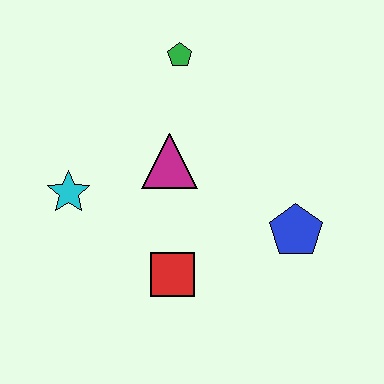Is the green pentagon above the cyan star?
Yes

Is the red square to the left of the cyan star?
No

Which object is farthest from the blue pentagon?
The cyan star is farthest from the blue pentagon.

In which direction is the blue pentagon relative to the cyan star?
The blue pentagon is to the right of the cyan star.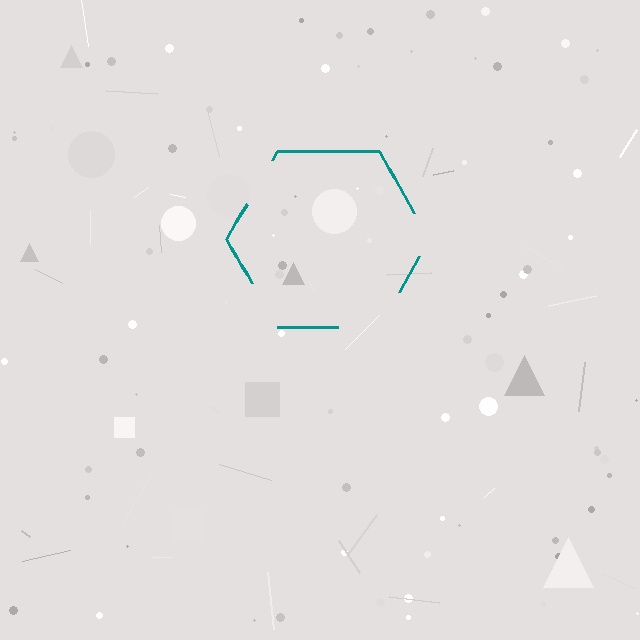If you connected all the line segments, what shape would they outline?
They would outline a hexagon.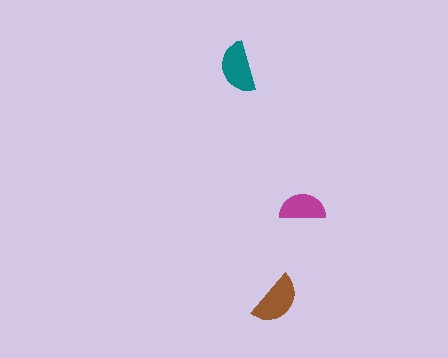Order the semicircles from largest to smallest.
the brown one, the teal one, the magenta one.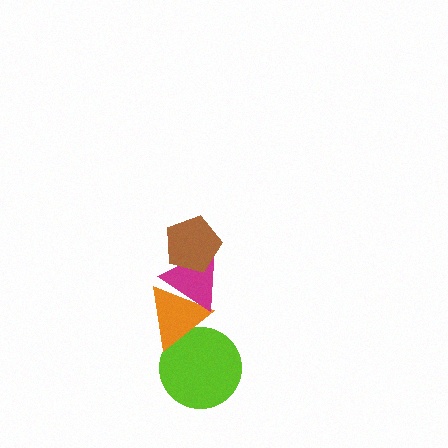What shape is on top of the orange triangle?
The magenta triangle is on top of the orange triangle.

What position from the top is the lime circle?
The lime circle is 4th from the top.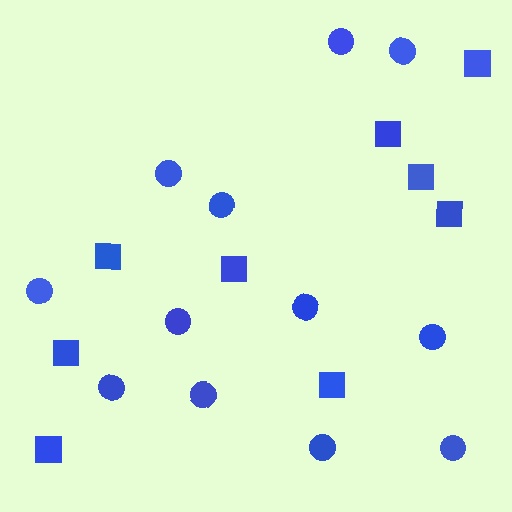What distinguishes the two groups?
There are 2 groups: one group of squares (9) and one group of circles (12).